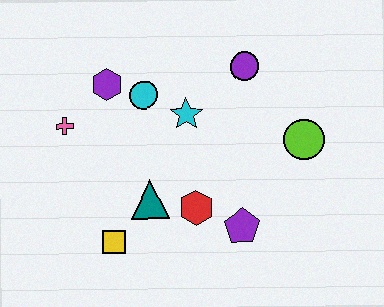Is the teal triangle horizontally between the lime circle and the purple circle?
No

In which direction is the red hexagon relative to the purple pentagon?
The red hexagon is to the left of the purple pentagon.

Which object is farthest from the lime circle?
The pink cross is farthest from the lime circle.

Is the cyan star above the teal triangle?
Yes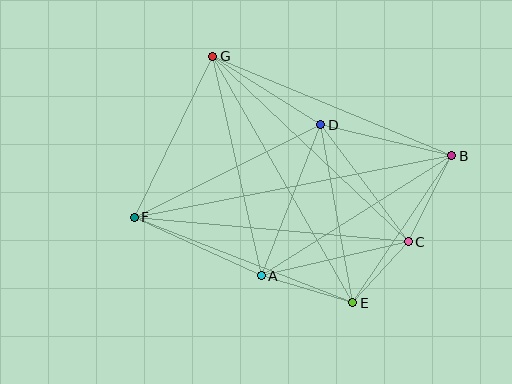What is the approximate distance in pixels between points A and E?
The distance between A and E is approximately 95 pixels.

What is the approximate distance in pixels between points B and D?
The distance between B and D is approximately 134 pixels.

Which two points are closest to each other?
Points C and E are closest to each other.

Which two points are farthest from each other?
Points B and F are farthest from each other.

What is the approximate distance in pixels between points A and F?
The distance between A and F is approximately 140 pixels.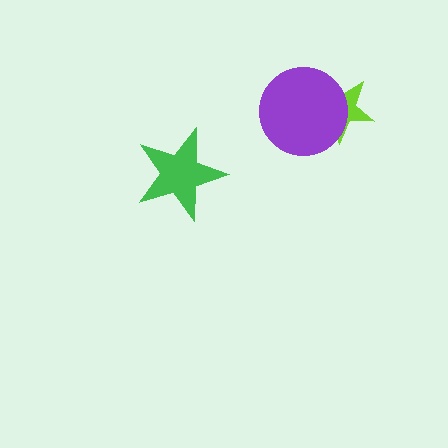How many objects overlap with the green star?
0 objects overlap with the green star.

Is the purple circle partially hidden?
No, no other shape covers it.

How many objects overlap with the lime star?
1 object overlaps with the lime star.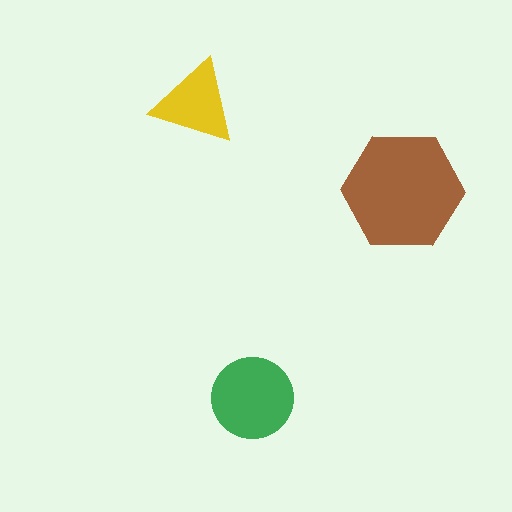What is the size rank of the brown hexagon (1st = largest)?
1st.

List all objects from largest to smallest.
The brown hexagon, the green circle, the yellow triangle.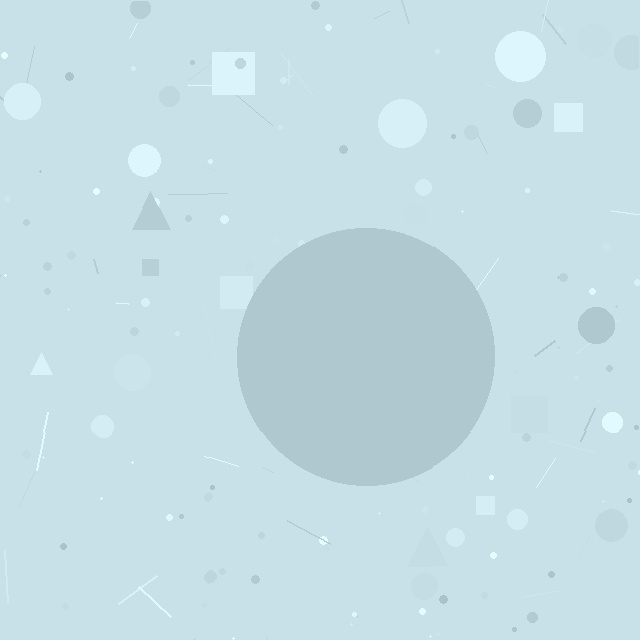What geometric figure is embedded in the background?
A circle is embedded in the background.